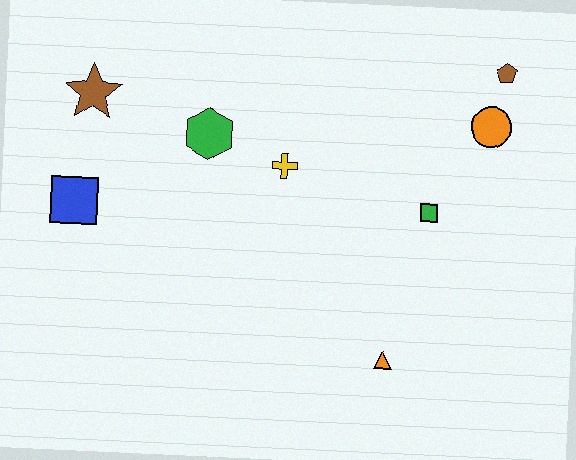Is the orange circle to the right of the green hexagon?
Yes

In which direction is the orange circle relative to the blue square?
The orange circle is to the right of the blue square.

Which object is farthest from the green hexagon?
The brown pentagon is farthest from the green hexagon.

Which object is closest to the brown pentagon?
The orange circle is closest to the brown pentagon.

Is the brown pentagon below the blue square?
No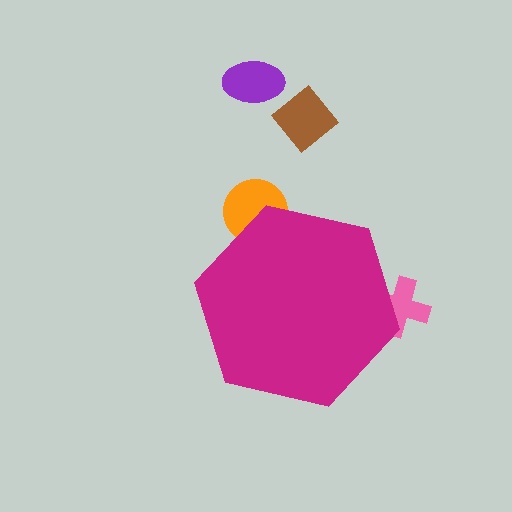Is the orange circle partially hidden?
Yes, the orange circle is partially hidden behind the magenta hexagon.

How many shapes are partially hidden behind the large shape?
2 shapes are partially hidden.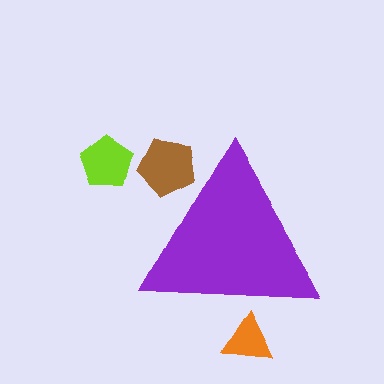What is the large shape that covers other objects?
A purple triangle.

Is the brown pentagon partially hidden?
Yes, the brown pentagon is partially hidden behind the purple triangle.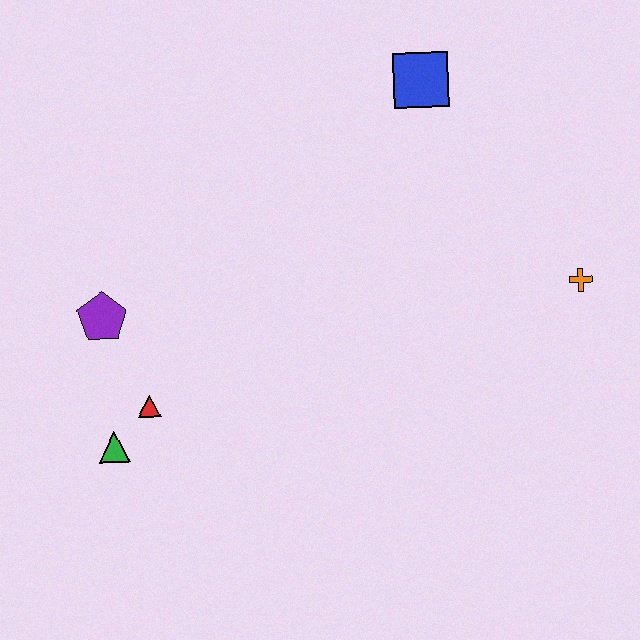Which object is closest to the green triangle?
The red triangle is closest to the green triangle.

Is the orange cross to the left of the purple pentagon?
No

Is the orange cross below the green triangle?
No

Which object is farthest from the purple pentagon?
The orange cross is farthest from the purple pentagon.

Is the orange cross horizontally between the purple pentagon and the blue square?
No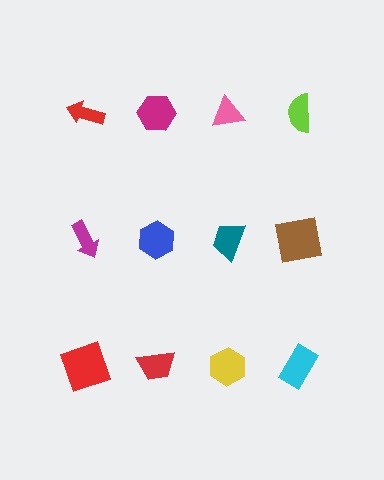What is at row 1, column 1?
A red arrow.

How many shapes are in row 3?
4 shapes.